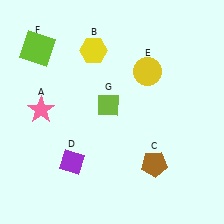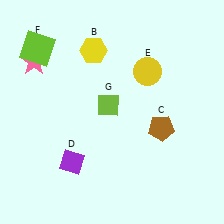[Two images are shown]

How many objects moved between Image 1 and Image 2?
2 objects moved between the two images.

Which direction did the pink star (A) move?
The pink star (A) moved up.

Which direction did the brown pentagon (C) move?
The brown pentagon (C) moved up.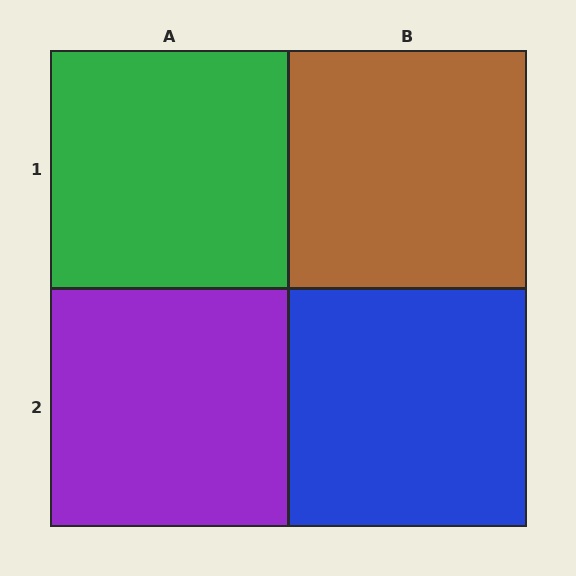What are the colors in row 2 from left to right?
Purple, blue.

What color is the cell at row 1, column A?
Green.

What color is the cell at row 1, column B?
Brown.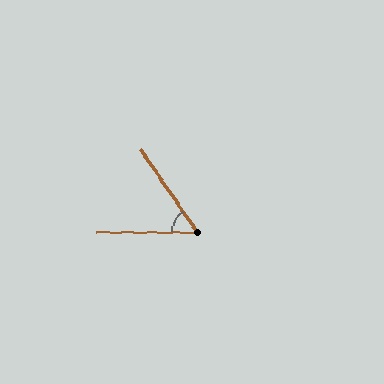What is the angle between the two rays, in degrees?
Approximately 56 degrees.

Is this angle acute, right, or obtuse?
It is acute.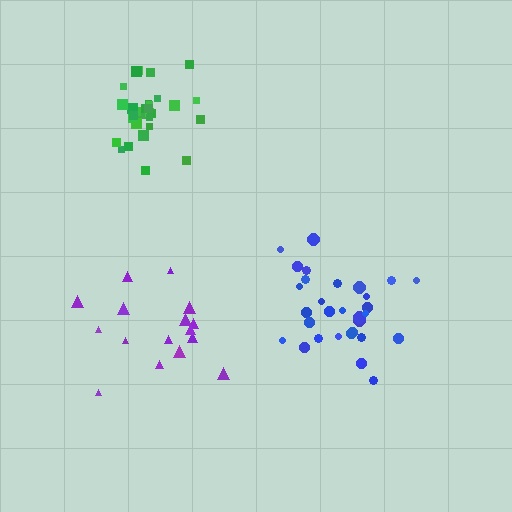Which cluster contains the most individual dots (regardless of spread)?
Blue (32).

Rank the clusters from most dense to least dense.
green, blue, purple.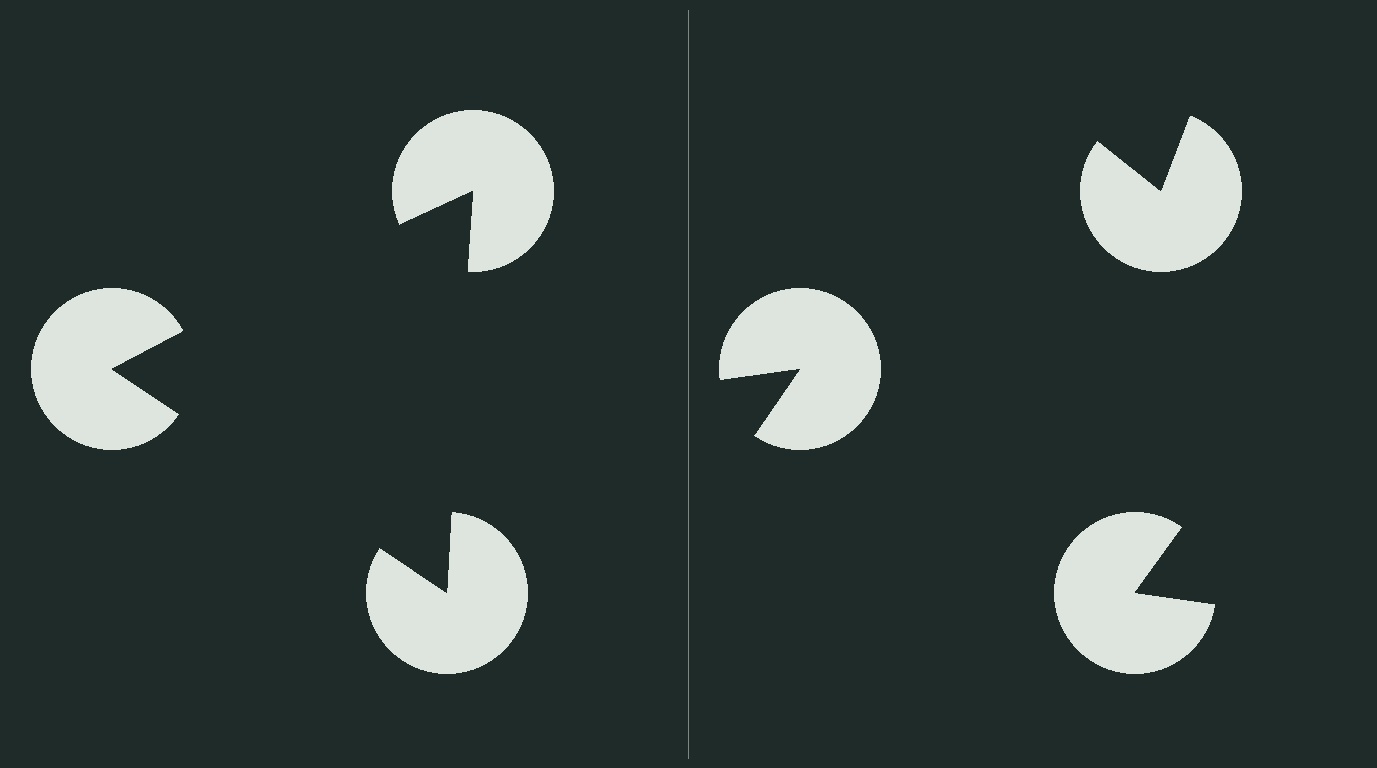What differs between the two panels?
The pac-man discs are positioned identically on both sides; only the wedge orientations differ. On the left they align to a triangle; on the right they are misaligned.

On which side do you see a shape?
An illusory triangle appears on the left side. On the right side the wedge cuts are rotated, so no coherent shape forms.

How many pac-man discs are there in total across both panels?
6 — 3 on each side.